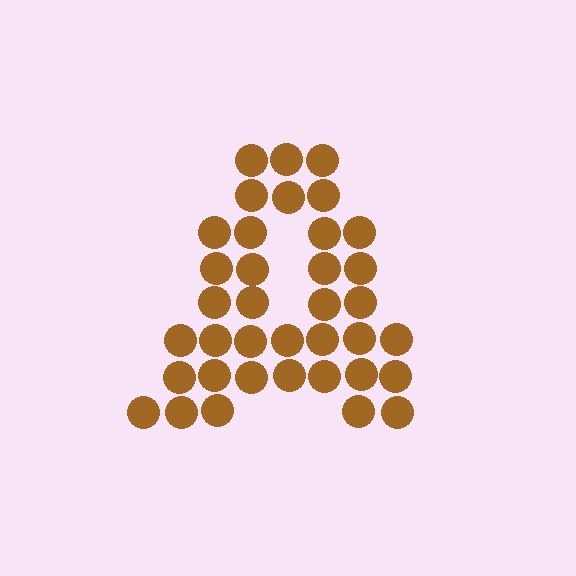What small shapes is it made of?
It is made of small circles.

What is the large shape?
The large shape is the letter A.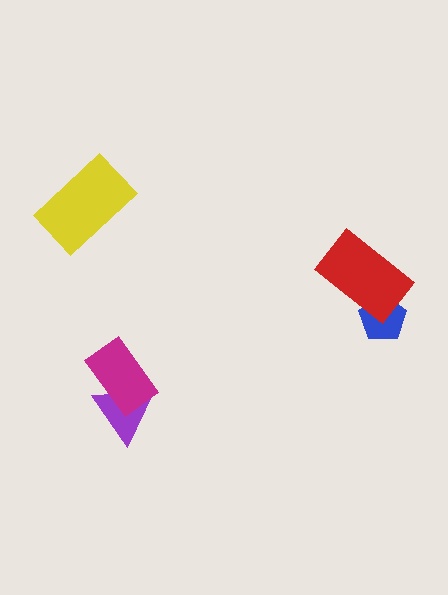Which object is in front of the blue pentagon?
The red rectangle is in front of the blue pentagon.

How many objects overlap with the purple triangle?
1 object overlaps with the purple triangle.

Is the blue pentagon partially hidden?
Yes, it is partially covered by another shape.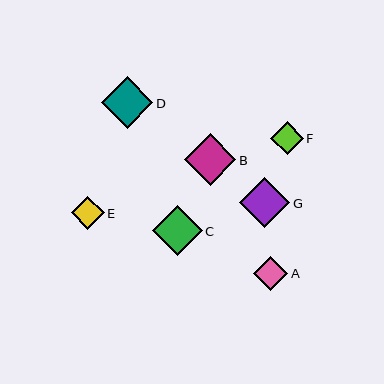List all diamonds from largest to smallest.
From largest to smallest: B, D, G, C, A, E, F.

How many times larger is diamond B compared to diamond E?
Diamond B is approximately 1.6 times the size of diamond E.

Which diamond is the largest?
Diamond B is the largest with a size of approximately 52 pixels.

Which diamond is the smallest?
Diamond F is the smallest with a size of approximately 32 pixels.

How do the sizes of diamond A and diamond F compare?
Diamond A and diamond F are approximately the same size.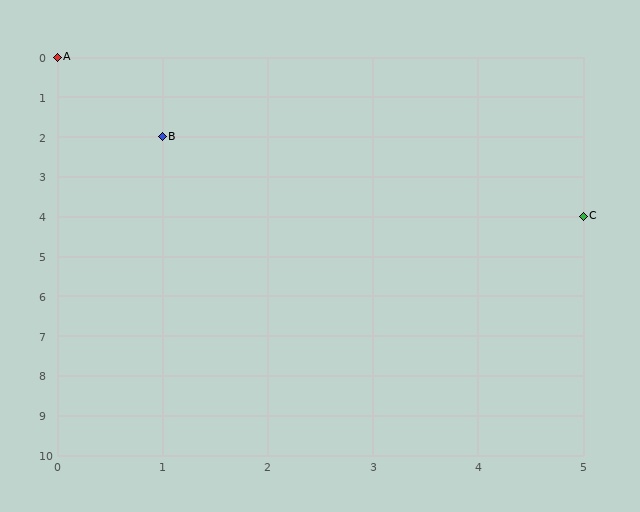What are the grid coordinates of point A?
Point A is at grid coordinates (0, 0).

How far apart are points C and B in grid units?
Points C and B are 4 columns and 2 rows apart (about 4.5 grid units diagonally).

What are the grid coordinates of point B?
Point B is at grid coordinates (1, 2).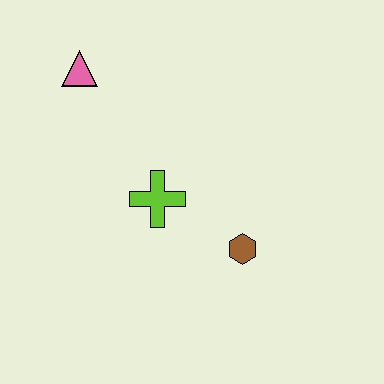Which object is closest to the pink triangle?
The lime cross is closest to the pink triangle.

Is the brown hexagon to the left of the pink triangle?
No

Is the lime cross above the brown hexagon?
Yes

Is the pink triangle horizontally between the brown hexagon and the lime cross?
No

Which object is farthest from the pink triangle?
The brown hexagon is farthest from the pink triangle.